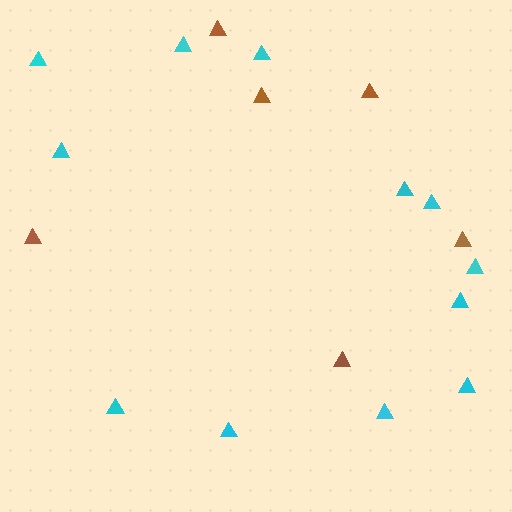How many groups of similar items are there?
There are 2 groups: one group of brown triangles (6) and one group of cyan triangles (12).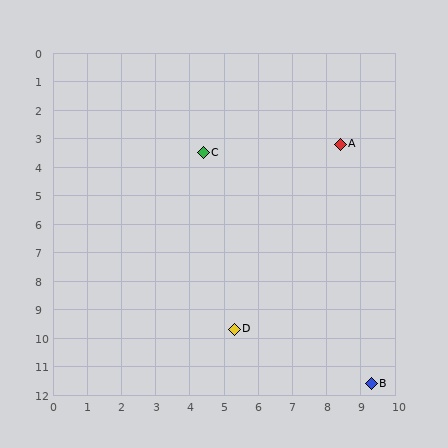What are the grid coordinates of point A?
Point A is at approximately (8.4, 3.2).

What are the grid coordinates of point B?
Point B is at approximately (9.3, 11.6).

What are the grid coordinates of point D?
Point D is at approximately (5.3, 9.7).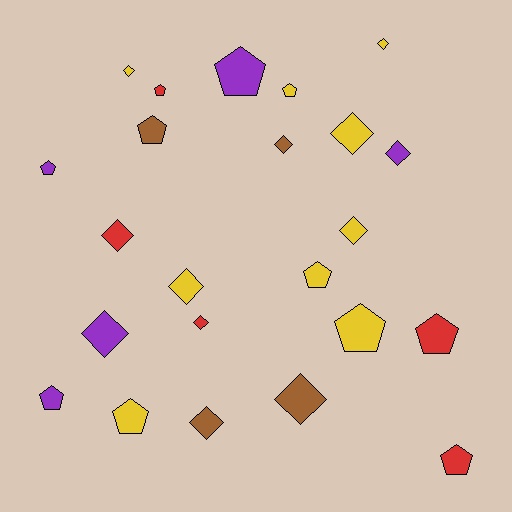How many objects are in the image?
There are 23 objects.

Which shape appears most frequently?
Diamond, with 12 objects.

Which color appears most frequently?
Yellow, with 9 objects.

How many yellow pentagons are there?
There are 4 yellow pentagons.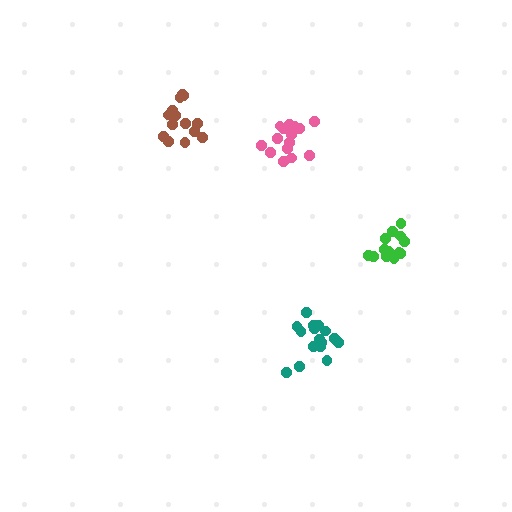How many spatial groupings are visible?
There are 4 spatial groupings.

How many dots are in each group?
Group 1: 15 dots, Group 2: 14 dots, Group 3: 17 dots, Group 4: 13 dots (59 total).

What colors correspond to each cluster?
The clusters are colored: pink, brown, teal, green.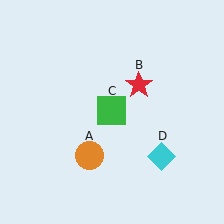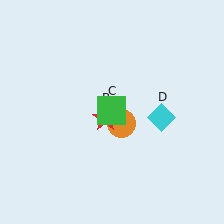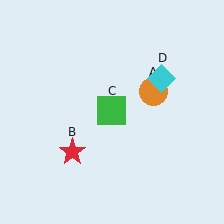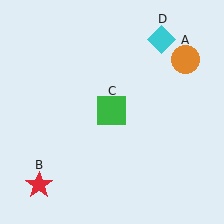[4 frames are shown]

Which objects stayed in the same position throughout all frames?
Green square (object C) remained stationary.